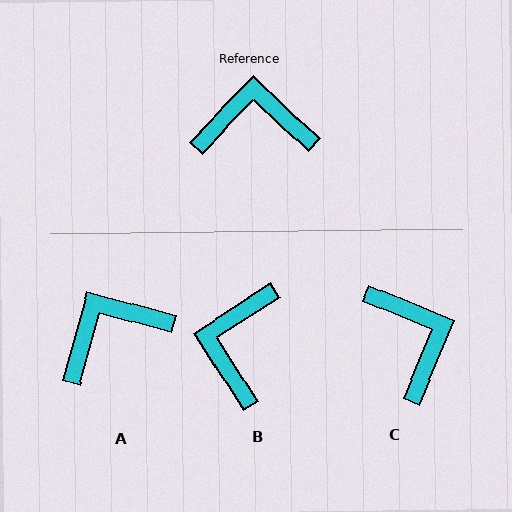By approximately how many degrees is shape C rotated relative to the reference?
Approximately 69 degrees clockwise.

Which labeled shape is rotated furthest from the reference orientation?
B, about 77 degrees away.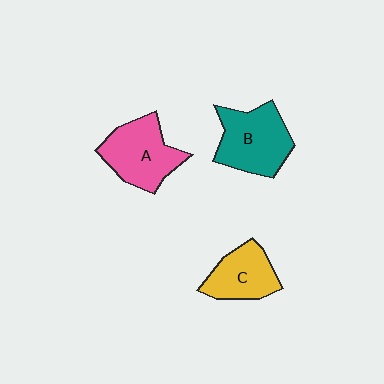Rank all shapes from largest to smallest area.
From largest to smallest: B (teal), A (pink), C (yellow).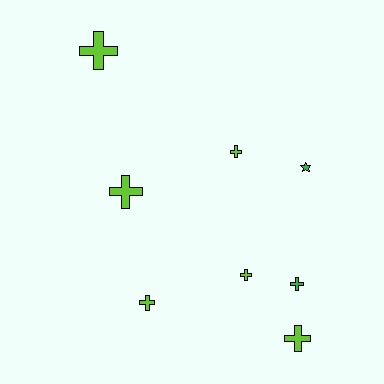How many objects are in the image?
There are 8 objects.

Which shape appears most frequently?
Cross, with 7 objects.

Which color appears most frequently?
Lime, with 6 objects.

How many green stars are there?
There is 1 green star.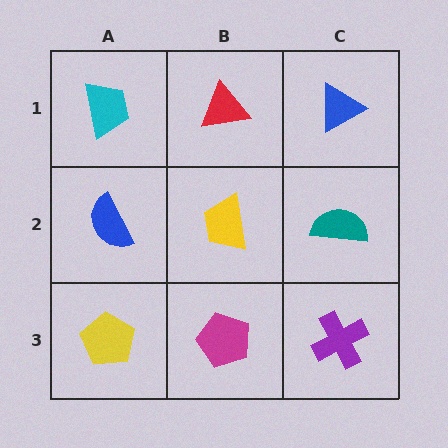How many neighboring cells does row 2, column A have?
3.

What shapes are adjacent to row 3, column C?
A teal semicircle (row 2, column C), a magenta pentagon (row 3, column B).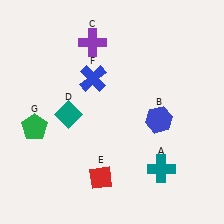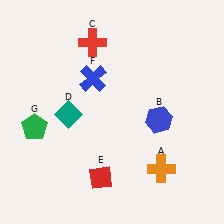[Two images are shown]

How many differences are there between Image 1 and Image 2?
There are 2 differences between the two images.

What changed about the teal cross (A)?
In Image 1, A is teal. In Image 2, it changed to orange.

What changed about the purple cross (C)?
In Image 1, C is purple. In Image 2, it changed to red.